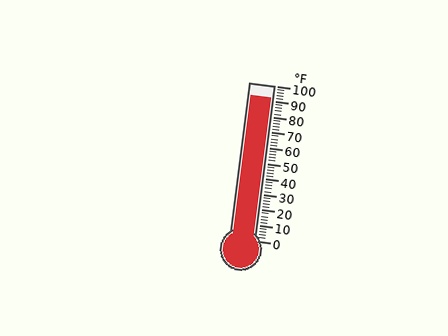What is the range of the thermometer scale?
The thermometer scale ranges from 0°F to 100°F.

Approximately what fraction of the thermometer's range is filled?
The thermometer is filled to approximately 90% of its range.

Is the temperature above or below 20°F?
The temperature is above 20°F.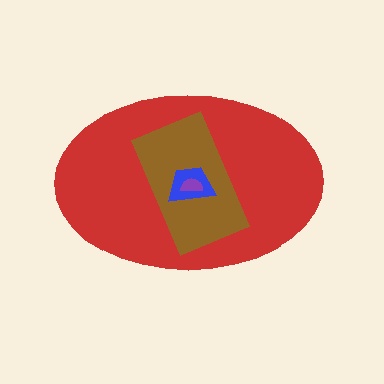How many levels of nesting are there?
4.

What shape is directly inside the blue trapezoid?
The purple semicircle.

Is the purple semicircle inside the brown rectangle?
Yes.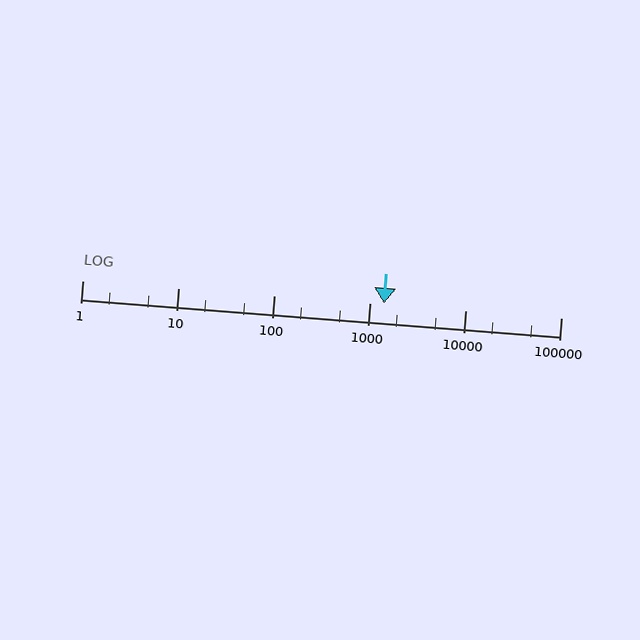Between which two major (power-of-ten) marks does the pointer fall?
The pointer is between 1000 and 10000.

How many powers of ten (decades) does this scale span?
The scale spans 5 decades, from 1 to 100000.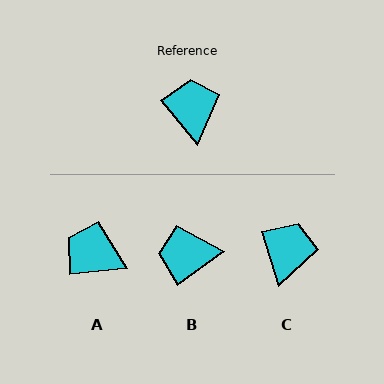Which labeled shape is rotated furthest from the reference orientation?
B, about 86 degrees away.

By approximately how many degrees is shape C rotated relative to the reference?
Approximately 23 degrees clockwise.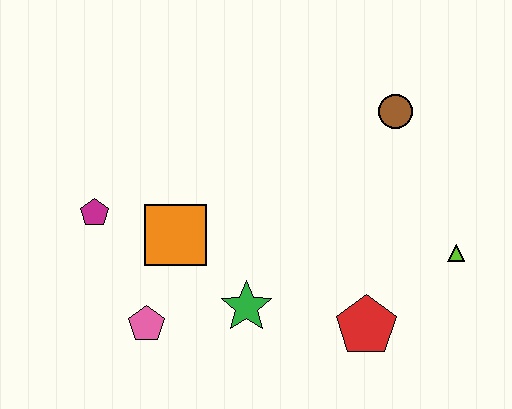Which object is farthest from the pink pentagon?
The brown circle is farthest from the pink pentagon.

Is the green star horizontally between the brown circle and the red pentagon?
No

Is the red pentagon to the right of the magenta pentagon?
Yes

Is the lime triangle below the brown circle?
Yes